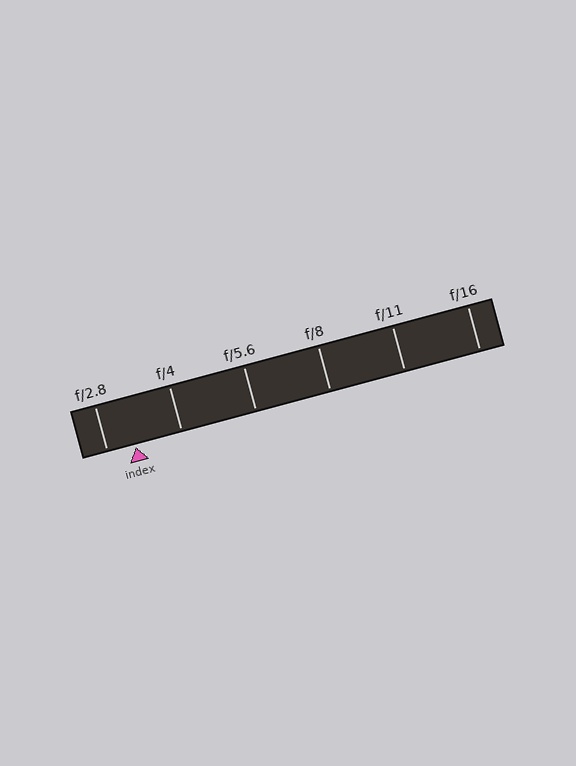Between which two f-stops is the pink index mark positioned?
The index mark is between f/2.8 and f/4.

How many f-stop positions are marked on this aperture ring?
There are 6 f-stop positions marked.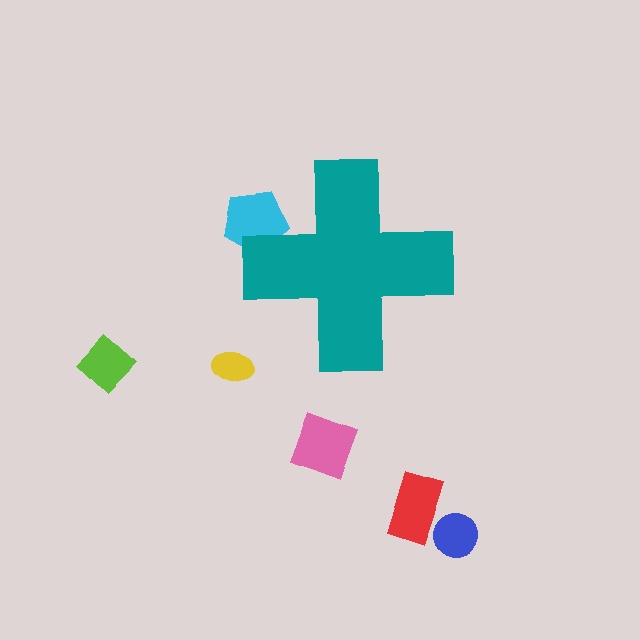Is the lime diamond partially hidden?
No, the lime diamond is fully visible.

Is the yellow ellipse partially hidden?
No, the yellow ellipse is fully visible.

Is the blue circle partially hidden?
No, the blue circle is fully visible.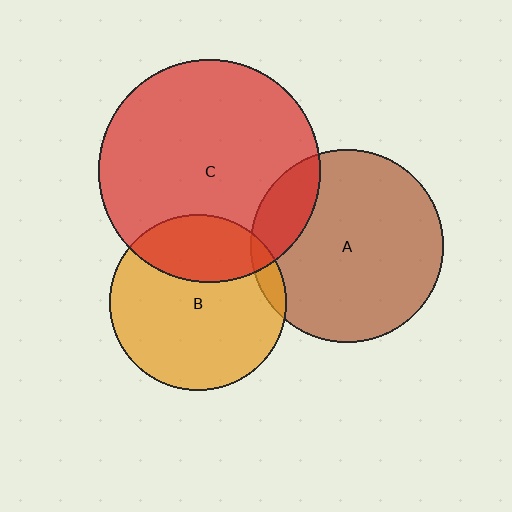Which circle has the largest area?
Circle C (red).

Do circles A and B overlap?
Yes.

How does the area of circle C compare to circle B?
Approximately 1.6 times.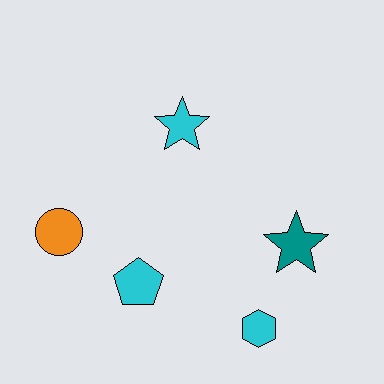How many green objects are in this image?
There are no green objects.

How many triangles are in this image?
There are no triangles.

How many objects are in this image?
There are 5 objects.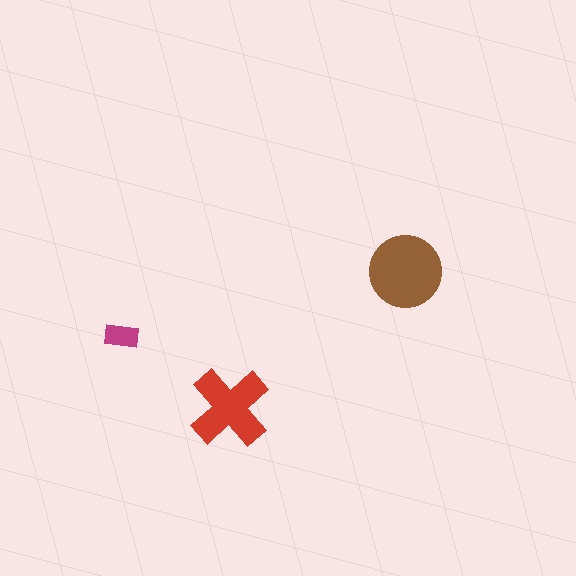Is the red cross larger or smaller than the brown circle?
Smaller.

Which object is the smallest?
The magenta rectangle.